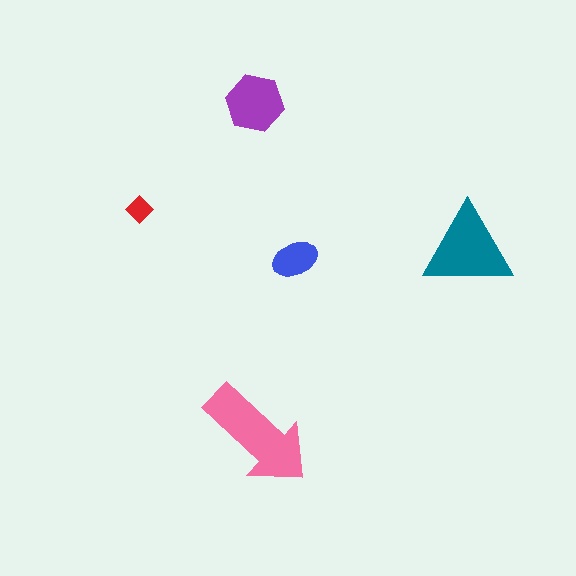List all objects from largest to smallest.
The pink arrow, the teal triangle, the purple hexagon, the blue ellipse, the red diamond.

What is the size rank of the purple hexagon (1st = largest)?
3rd.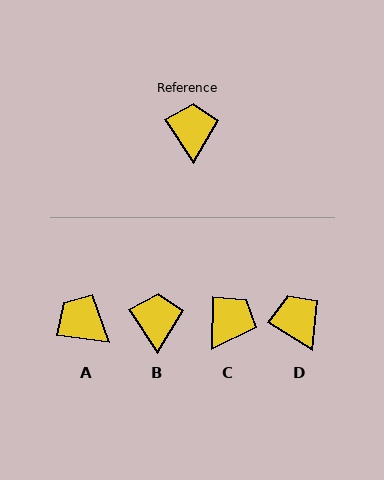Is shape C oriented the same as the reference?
No, it is off by about 34 degrees.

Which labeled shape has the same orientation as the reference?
B.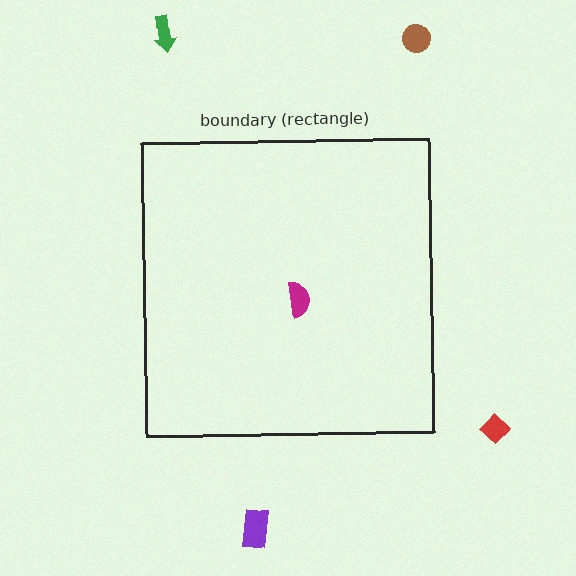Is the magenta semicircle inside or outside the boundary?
Inside.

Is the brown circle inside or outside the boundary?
Outside.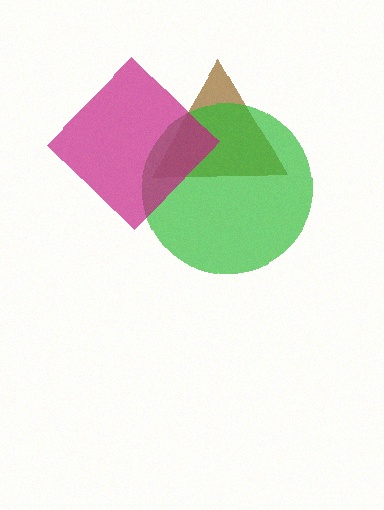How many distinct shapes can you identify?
There are 3 distinct shapes: a brown triangle, a green circle, a magenta diamond.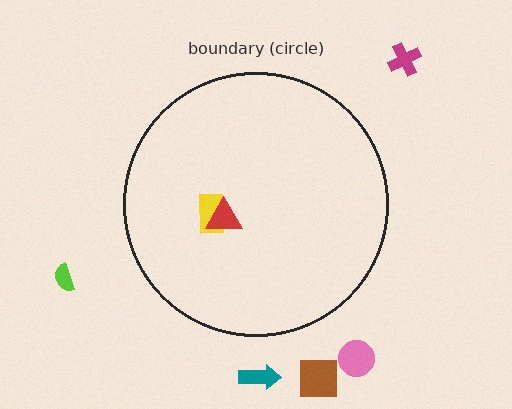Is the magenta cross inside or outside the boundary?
Outside.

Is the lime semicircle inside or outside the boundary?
Outside.